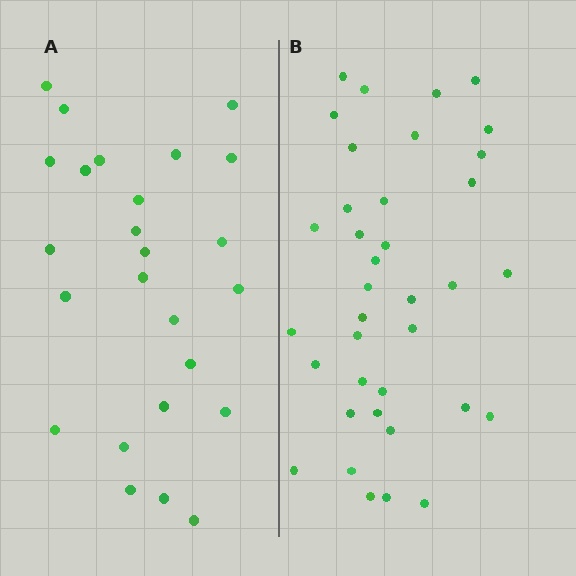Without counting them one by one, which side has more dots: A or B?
Region B (the right region) has more dots.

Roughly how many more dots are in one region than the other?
Region B has roughly 12 or so more dots than region A.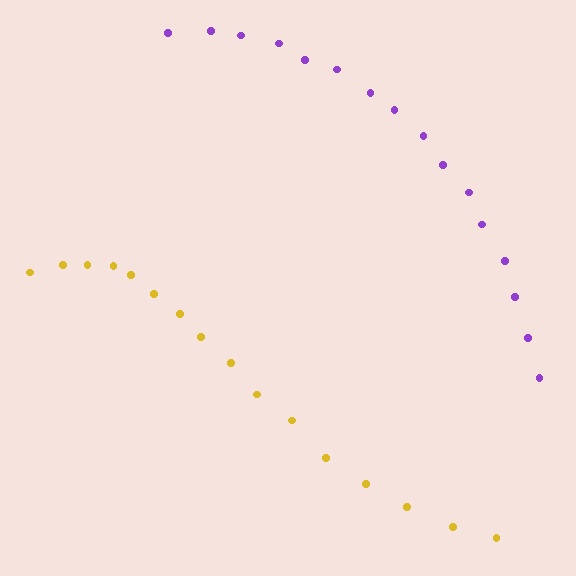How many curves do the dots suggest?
There are 2 distinct paths.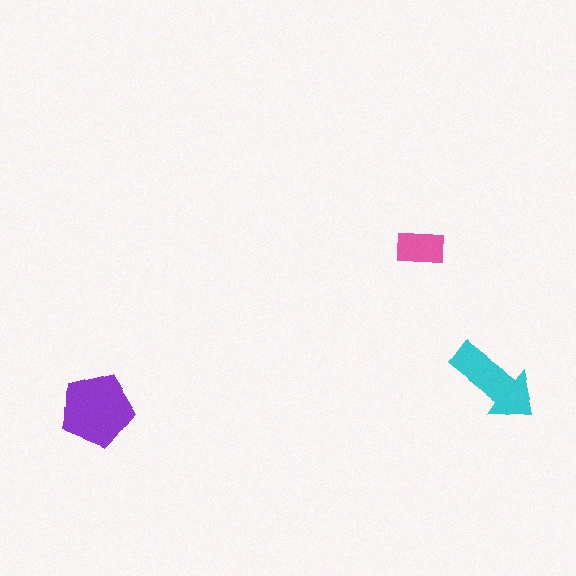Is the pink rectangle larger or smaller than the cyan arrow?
Smaller.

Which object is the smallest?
The pink rectangle.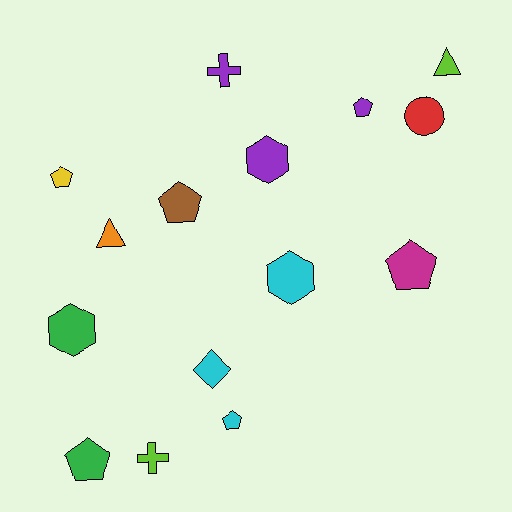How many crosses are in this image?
There are 2 crosses.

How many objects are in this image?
There are 15 objects.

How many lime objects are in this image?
There are 2 lime objects.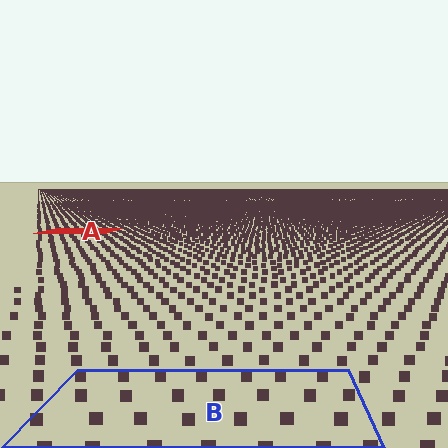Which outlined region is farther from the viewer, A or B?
Region A is farther from the viewer — the texture elements inside it appear smaller and more densely packed.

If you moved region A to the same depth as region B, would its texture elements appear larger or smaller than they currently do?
They would appear larger. At a closer depth, the same texture elements are projected at a bigger on-screen size.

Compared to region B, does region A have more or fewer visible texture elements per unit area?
Region A has more texture elements per unit area — they are packed more densely because it is farther away.